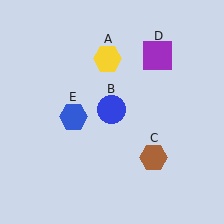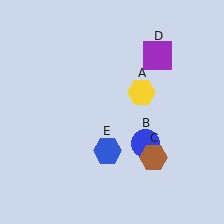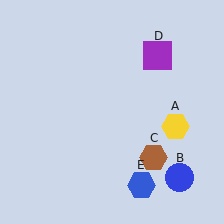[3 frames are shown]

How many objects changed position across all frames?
3 objects changed position: yellow hexagon (object A), blue circle (object B), blue hexagon (object E).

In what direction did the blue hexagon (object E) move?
The blue hexagon (object E) moved down and to the right.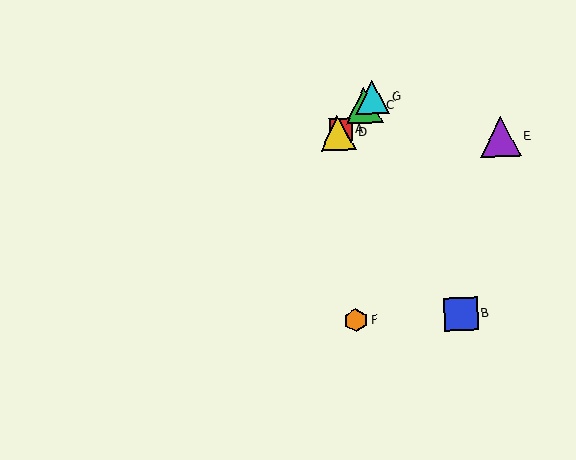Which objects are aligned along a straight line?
Objects A, C, D, G are aligned along a straight line.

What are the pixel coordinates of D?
Object D is at (338, 133).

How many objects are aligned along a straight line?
4 objects (A, C, D, G) are aligned along a straight line.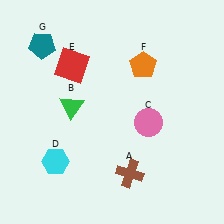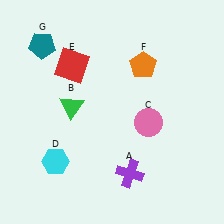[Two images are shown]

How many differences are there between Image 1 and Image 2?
There is 1 difference between the two images.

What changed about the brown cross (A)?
In Image 1, A is brown. In Image 2, it changed to purple.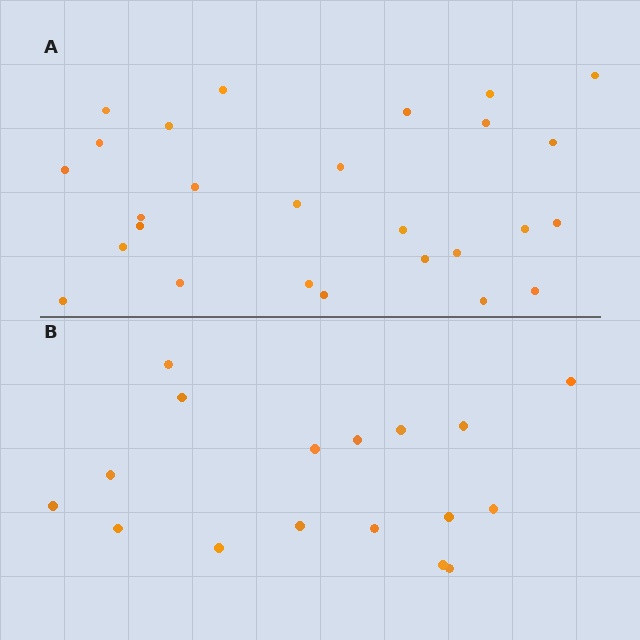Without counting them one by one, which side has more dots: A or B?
Region A (the top region) has more dots.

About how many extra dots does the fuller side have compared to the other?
Region A has roughly 10 or so more dots than region B.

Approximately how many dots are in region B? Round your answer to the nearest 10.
About 20 dots. (The exact count is 17, which rounds to 20.)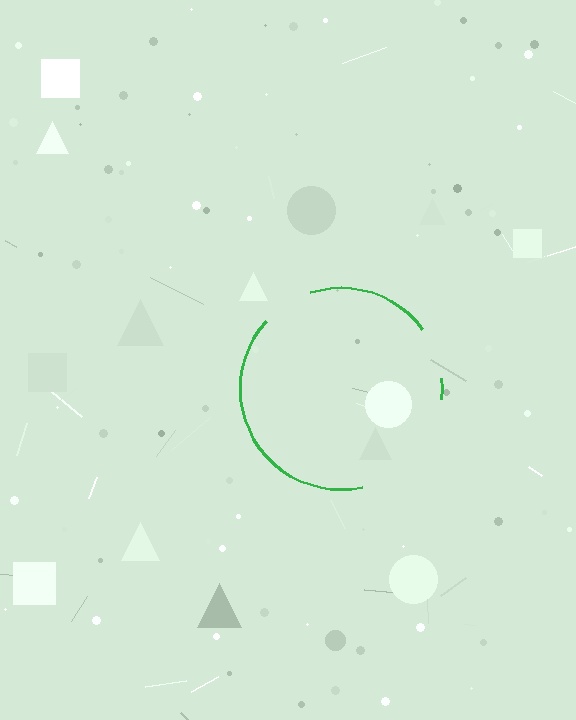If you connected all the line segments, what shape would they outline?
They would outline a circle.